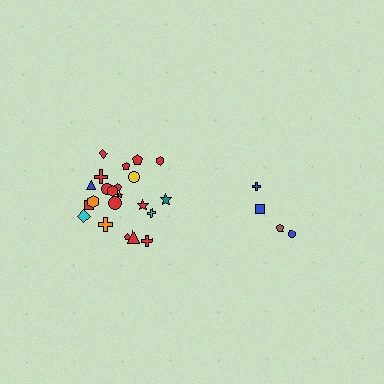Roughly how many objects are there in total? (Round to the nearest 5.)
Roughly 25 objects in total.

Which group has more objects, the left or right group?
The left group.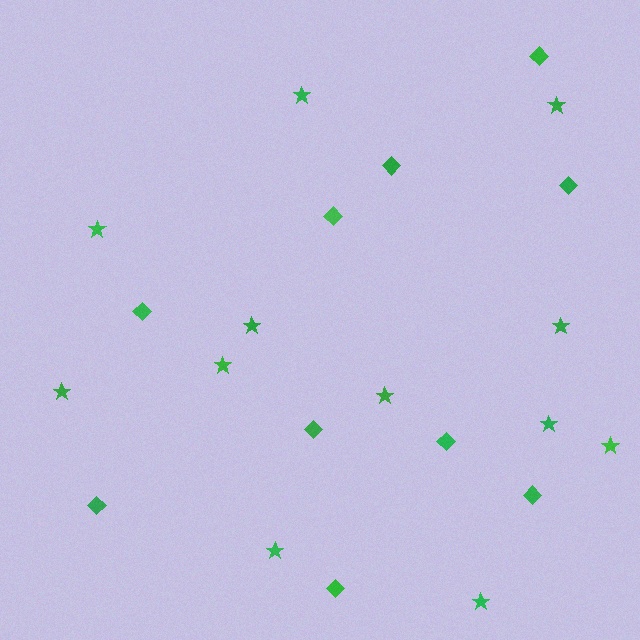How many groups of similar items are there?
There are 2 groups: one group of diamonds (10) and one group of stars (12).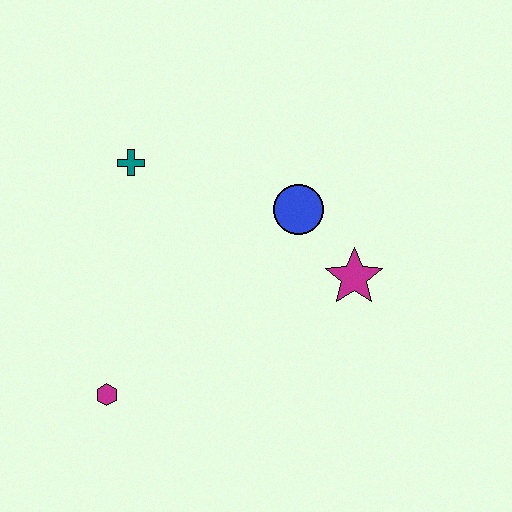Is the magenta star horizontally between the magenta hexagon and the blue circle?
No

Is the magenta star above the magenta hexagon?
Yes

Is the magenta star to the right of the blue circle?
Yes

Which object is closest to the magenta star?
The blue circle is closest to the magenta star.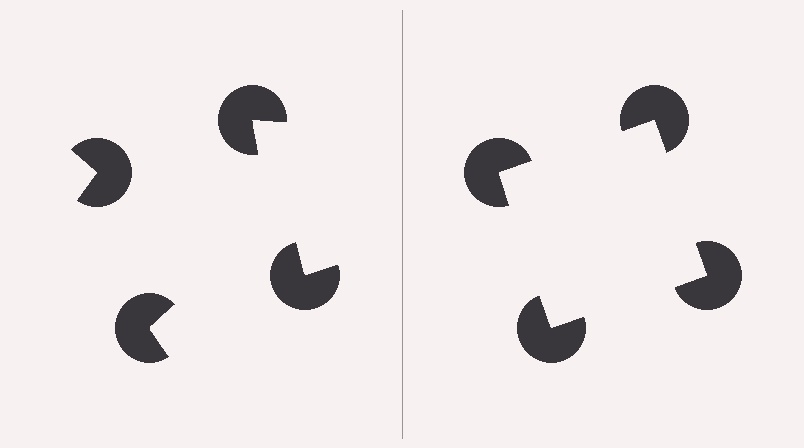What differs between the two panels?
The pac-man discs are positioned identically on both sides; only the wedge orientations differ. On the right they align to a square; on the left they are misaligned.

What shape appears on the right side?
An illusory square.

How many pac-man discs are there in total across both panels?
8 — 4 on each side.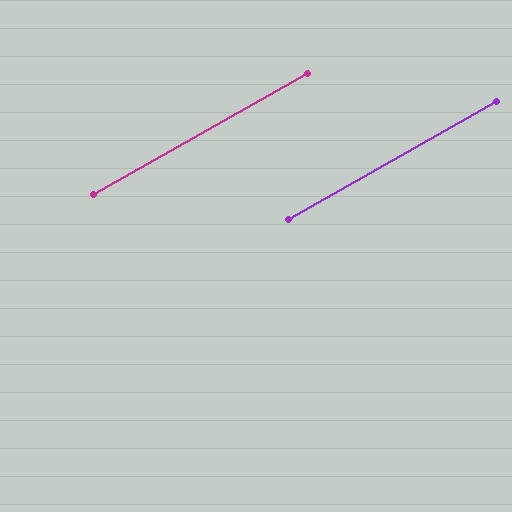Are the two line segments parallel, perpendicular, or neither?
Parallel — their directions differ by only 0.0°.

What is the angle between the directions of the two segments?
Approximately 0 degrees.